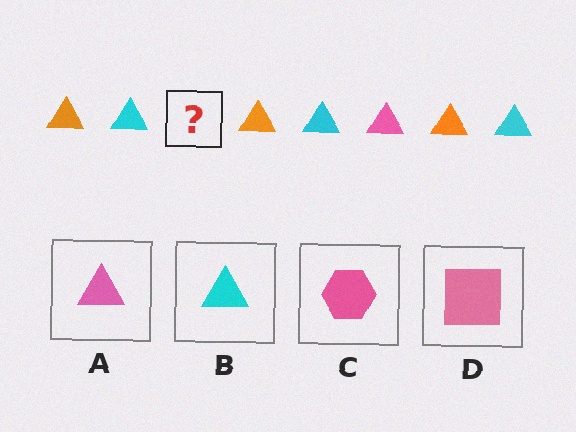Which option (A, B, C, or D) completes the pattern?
A.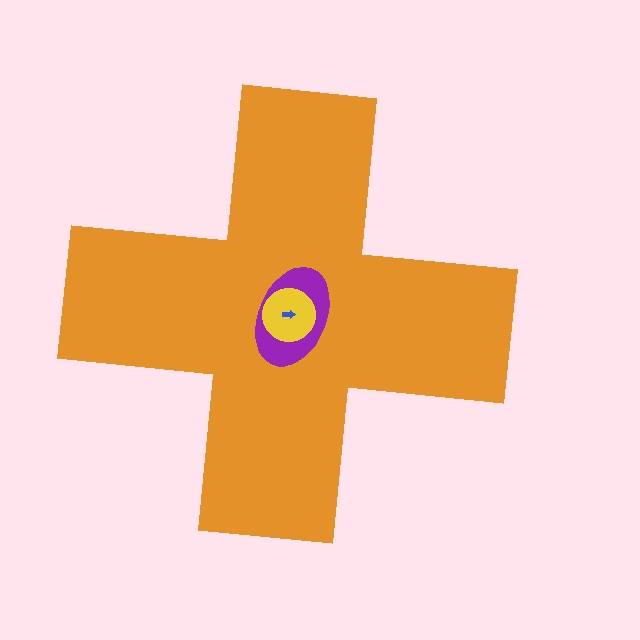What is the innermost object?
The blue arrow.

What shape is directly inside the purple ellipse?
The yellow circle.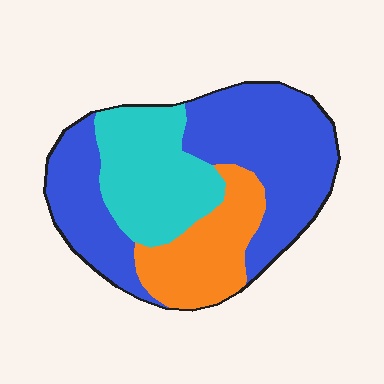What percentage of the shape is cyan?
Cyan covers about 25% of the shape.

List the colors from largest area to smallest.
From largest to smallest: blue, cyan, orange.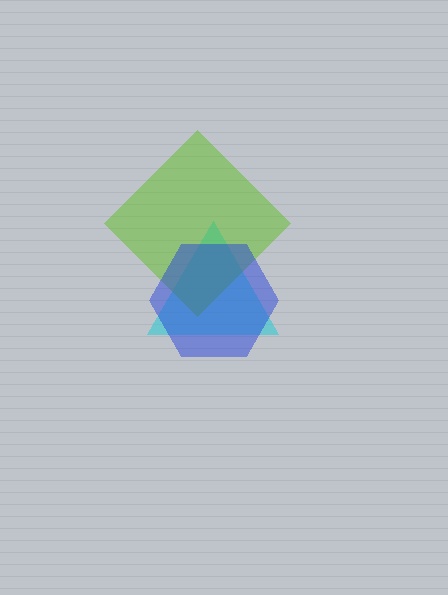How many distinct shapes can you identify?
There are 3 distinct shapes: a cyan triangle, a lime diamond, a blue hexagon.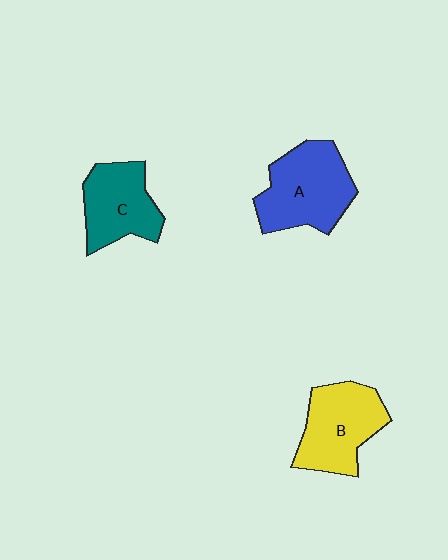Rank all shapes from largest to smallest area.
From largest to smallest: A (blue), B (yellow), C (teal).